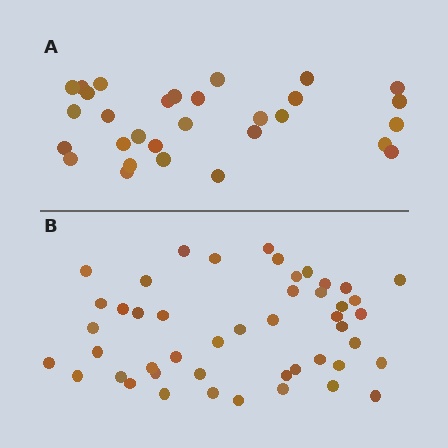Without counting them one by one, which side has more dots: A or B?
Region B (the bottom region) has more dots.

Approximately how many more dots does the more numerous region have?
Region B has approximately 15 more dots than region A.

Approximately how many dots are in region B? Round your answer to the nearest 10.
About 50 dots. (The exact count is 47, which rounds to 50.)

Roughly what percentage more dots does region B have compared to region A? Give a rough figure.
About 55% more.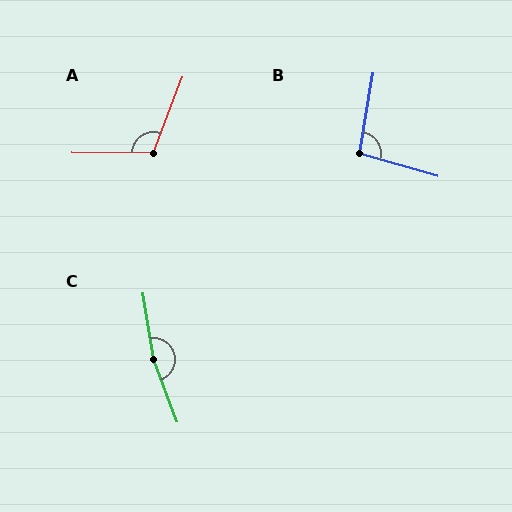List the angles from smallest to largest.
B (97°), A (111°), C (168°).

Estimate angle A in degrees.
Approximately 111 degrees.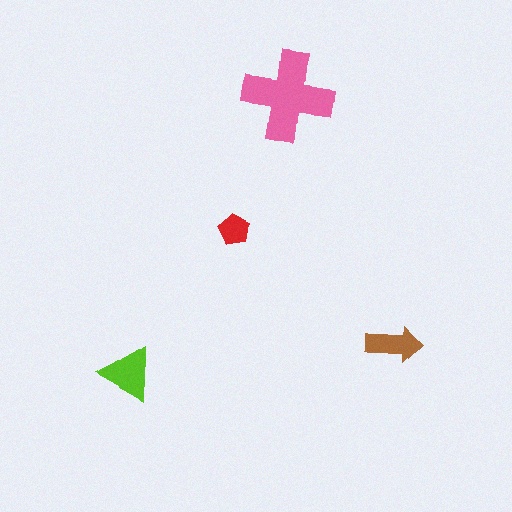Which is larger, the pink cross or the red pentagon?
The pink cross.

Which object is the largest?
The pink cross.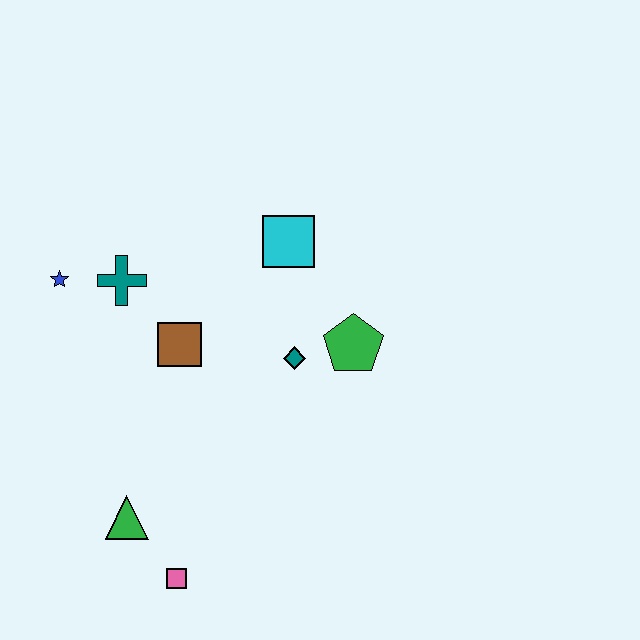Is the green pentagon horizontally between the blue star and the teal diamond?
No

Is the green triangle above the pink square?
Yes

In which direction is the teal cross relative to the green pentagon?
The teal cross is to the left of the green pentagon.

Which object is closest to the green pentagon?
The teal diamond is closest to the green pentagon.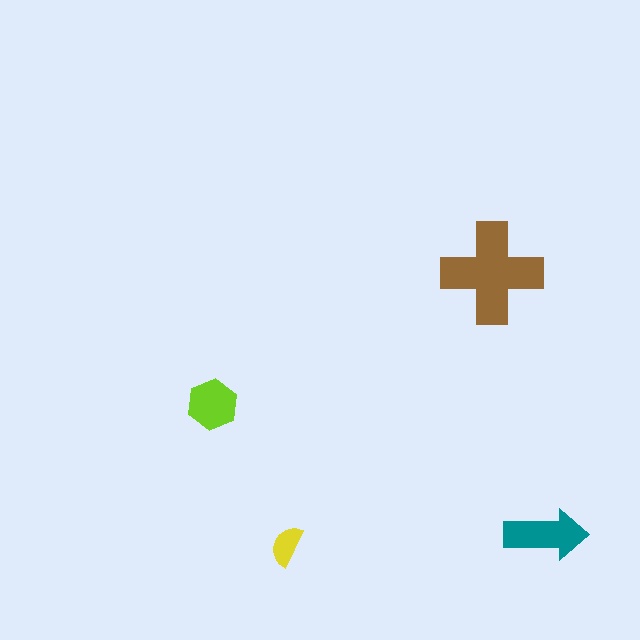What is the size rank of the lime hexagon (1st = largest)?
3rd.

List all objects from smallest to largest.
The yellow semicircle, the lime hexagon, the teal arrow, the brown cross.